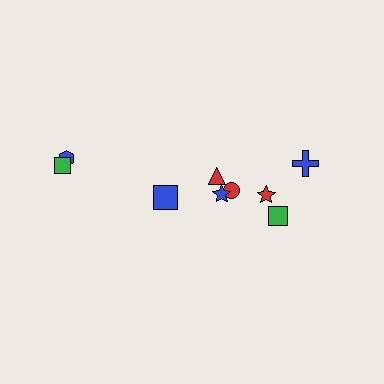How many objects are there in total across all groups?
There are 9 objects.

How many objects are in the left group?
There are 3 objects.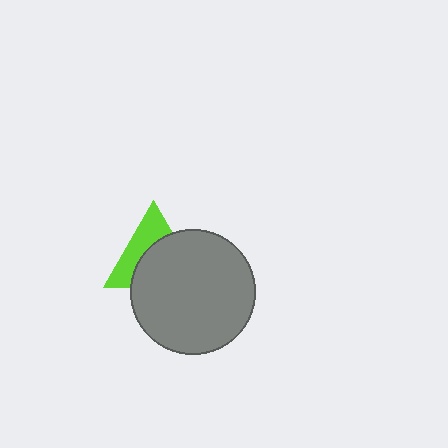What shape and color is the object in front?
The object in front is a gray circle.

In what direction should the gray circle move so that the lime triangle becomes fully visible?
The gray circle should move down. That is the shortest direction to clear the overlap and leave the lime triangle fully visible.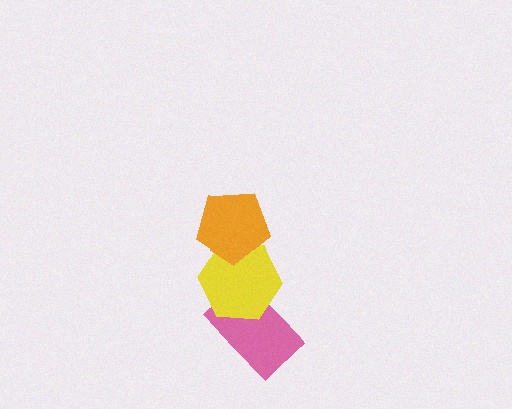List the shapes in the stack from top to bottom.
From top to bottom: the orange pentagon, the yellow hexagon, the pink rectangle.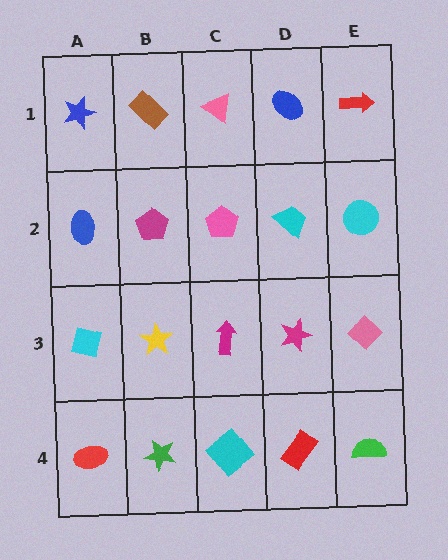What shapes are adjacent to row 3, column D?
A cyan trapezoid (row 2, column D), a red rectangle (row 4, column D), a magenta arrow (row 3, column C), a pink diamond (row 3, column E).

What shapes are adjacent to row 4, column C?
A magenta arrow (row 3, column C), a green star (row 4, column B), a red rectangle (row 4, column D).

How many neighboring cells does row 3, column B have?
4.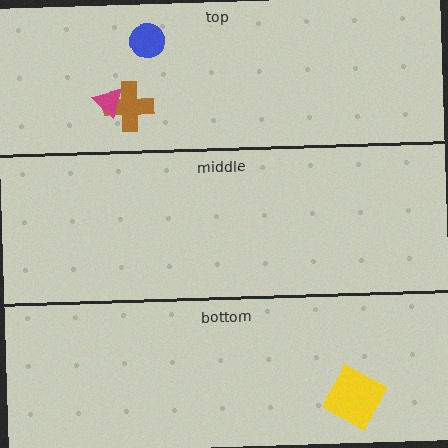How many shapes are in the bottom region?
1.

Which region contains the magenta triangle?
The top region.